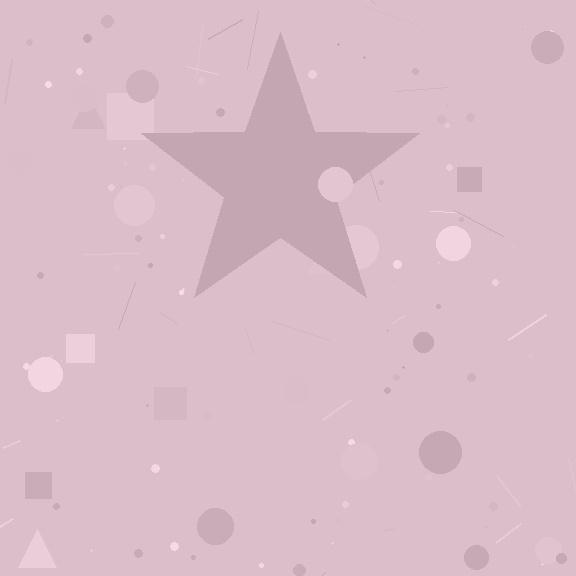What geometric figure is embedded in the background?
A star is embedded in the background.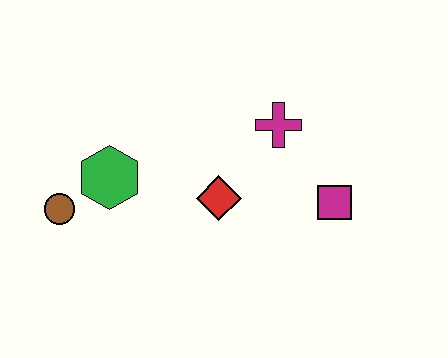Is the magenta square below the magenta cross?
Yes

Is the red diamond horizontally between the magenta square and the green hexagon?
Yes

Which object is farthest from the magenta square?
The brown circle is farthest from the magenta square.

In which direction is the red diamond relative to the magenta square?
The red diamond is to the left of the magenta square.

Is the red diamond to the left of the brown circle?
No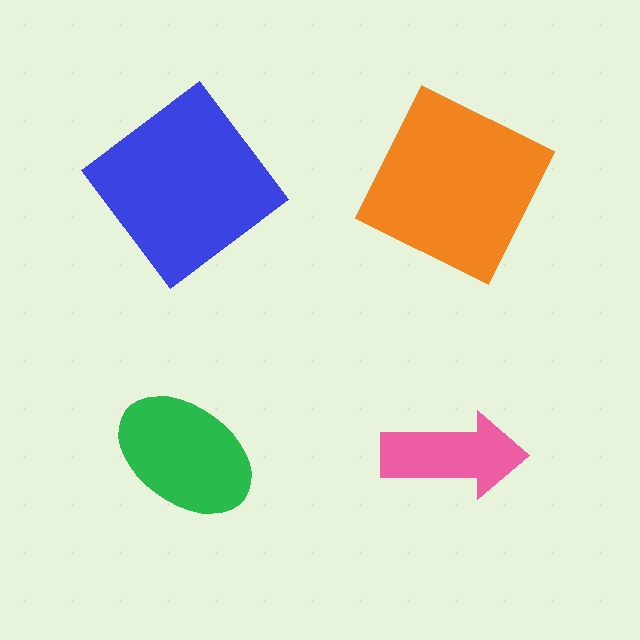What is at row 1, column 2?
An orange square.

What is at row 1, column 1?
A blue diamond.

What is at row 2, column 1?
A green ellipse.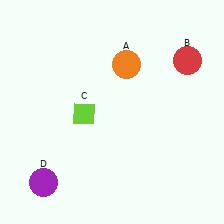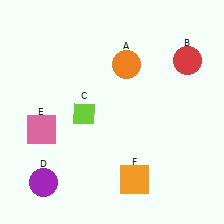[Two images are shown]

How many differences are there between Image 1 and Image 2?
There are 2 differences between the two images.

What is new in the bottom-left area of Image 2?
A pink square (E) was added in the bottom-left area of Image 2.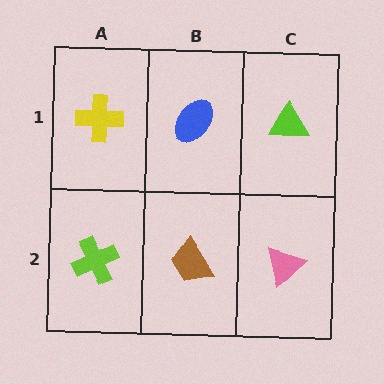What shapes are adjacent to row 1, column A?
A lime cross (row 2, column A), a blue ellipse (row 1, column B).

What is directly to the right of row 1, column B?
A lime triangle.